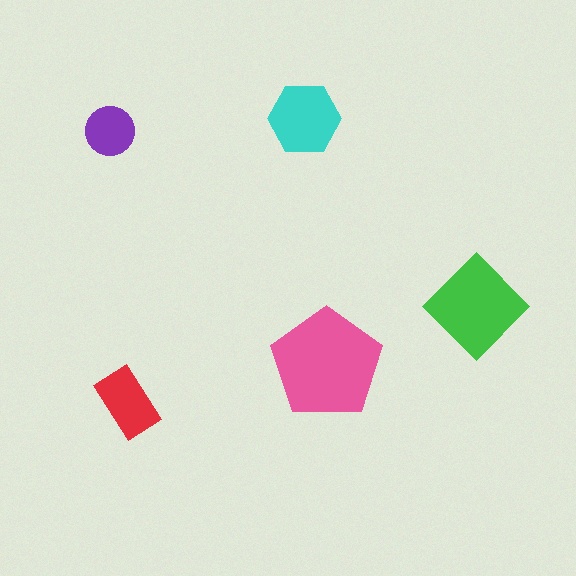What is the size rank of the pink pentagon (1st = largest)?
1st.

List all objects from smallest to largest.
The purple circle, the red rectangle, the cyan hexagon, the green diamond, the pink pentagon.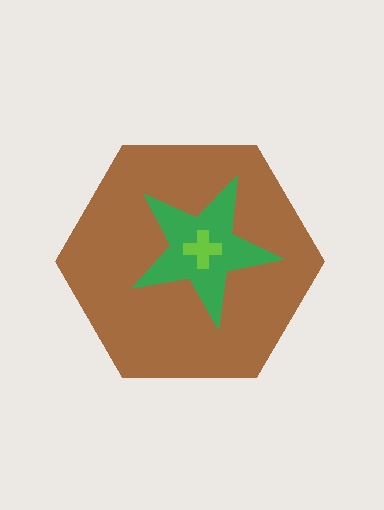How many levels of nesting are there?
3.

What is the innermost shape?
The lime cross.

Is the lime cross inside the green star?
Yes.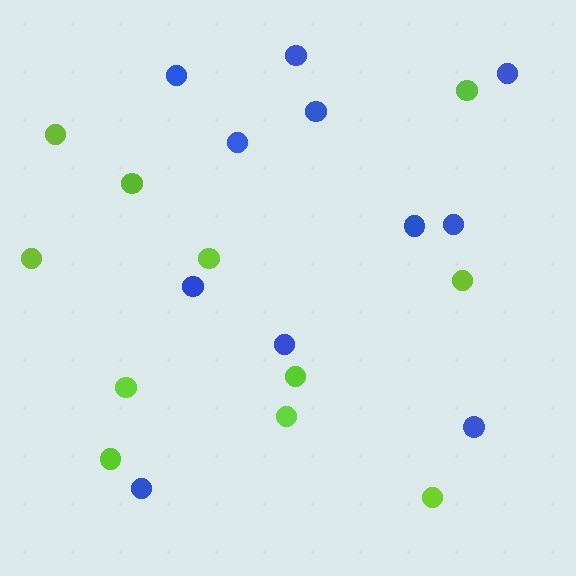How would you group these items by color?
There are 2 groups: one group of lime circles (11) and one group of blue circles (11).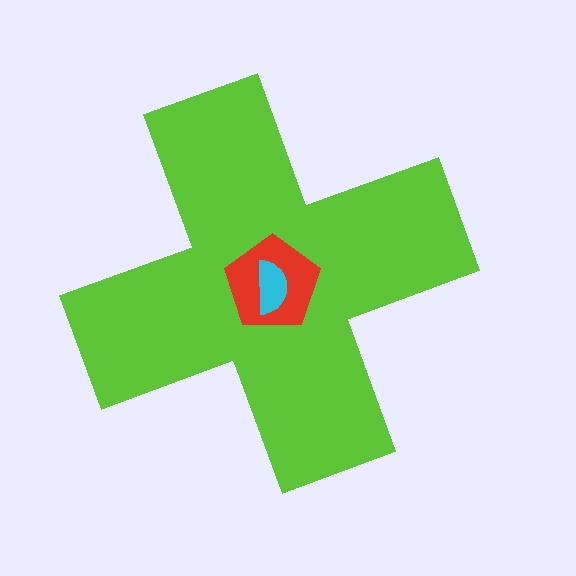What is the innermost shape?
The cyan semicircle.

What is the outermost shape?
The lime cross.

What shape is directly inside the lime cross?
The red pentagon.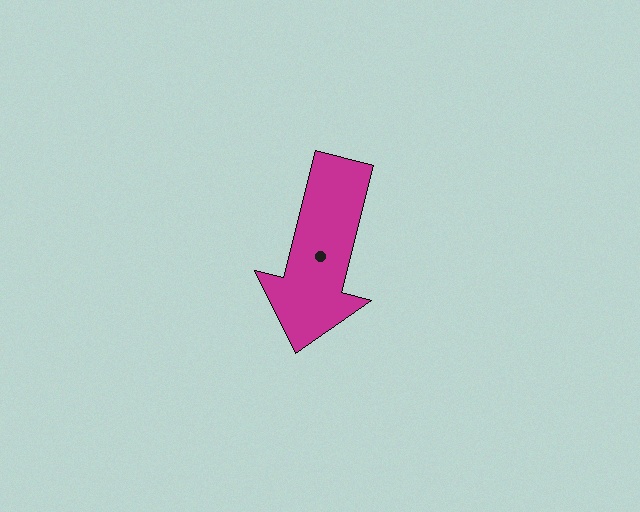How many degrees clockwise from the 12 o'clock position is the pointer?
Approximately 194 degrees.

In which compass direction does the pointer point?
South.